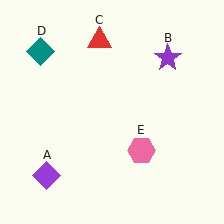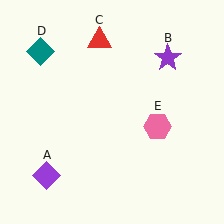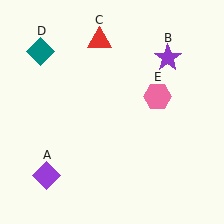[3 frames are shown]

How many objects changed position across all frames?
1 object changed position: pink hexagon (object E).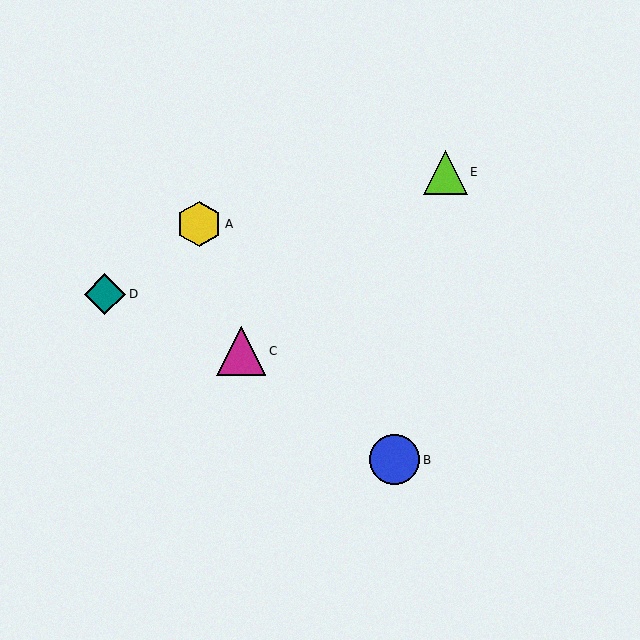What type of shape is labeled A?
Shape A is a yellow hexagon.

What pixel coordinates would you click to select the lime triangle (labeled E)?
Click at (445, 172) to select the lime triangle E.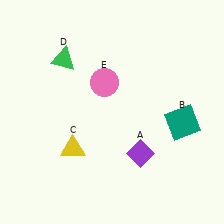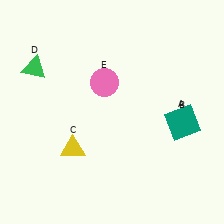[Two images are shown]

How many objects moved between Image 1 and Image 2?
2 objects moved between the two images.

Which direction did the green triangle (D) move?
The green triangle (D) moved left.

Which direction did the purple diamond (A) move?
The purple diamond (A) moved right.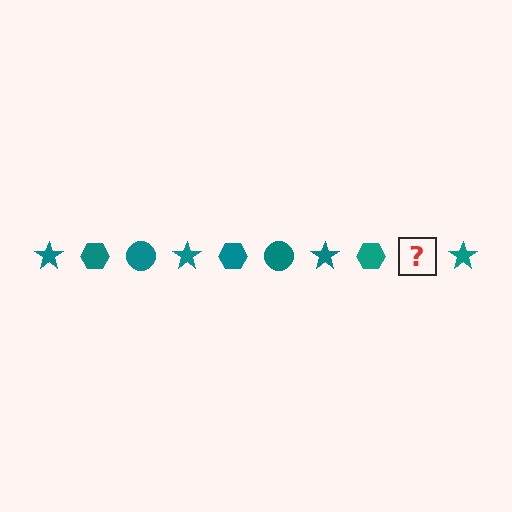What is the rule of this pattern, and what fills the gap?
The rule is that the pattern cycles through star, hexagon, circle shapes in teal. The gap should be filled with a teal circle.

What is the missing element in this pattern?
The missing element is a teal circle.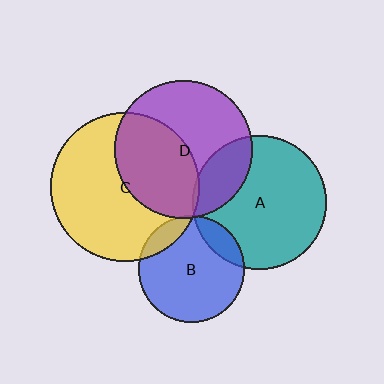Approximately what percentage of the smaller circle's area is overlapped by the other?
Approximately 5%.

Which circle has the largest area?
Circle C (yellow).